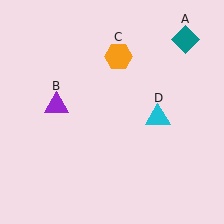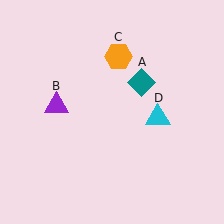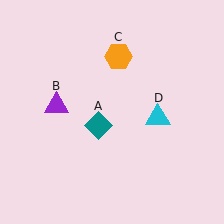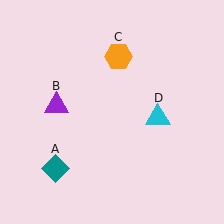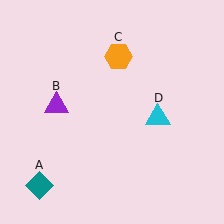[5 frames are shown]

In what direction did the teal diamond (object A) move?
The teal diamond (object A) moved down and to the left.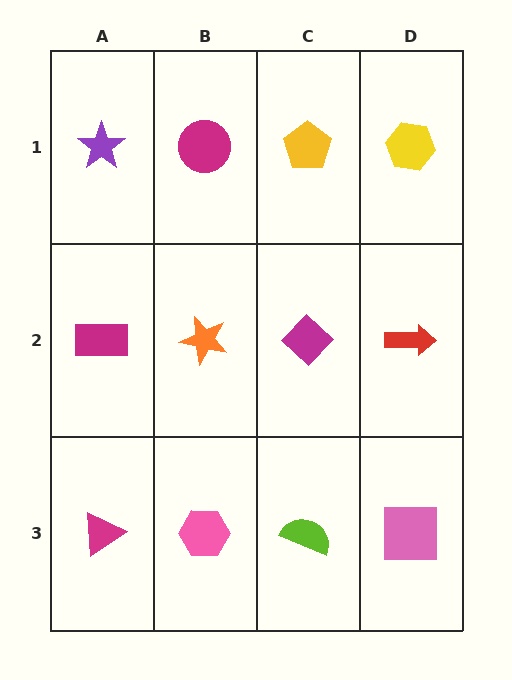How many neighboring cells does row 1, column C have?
3.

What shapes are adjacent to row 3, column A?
A magenta rectangle (row 2, column A), a pink hexagon (row 3, column B).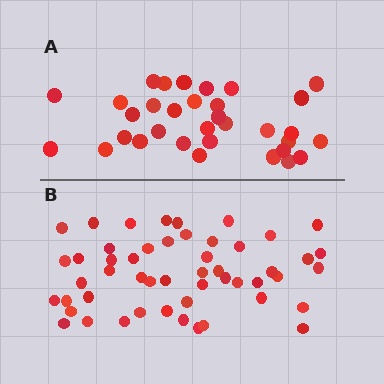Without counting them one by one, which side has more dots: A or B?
Region B (the bottom region) has more dots.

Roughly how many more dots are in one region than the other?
Region B has approximately 20 more dots than region A.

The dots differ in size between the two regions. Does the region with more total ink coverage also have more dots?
No. Region A has more total ink coverage because its dots are larger, but region B actually contains more individual dots. Total area can be misleading — the number of items is what matters here.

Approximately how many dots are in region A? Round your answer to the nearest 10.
About 30 dots. (The exact count is 33, which rounds to 30.)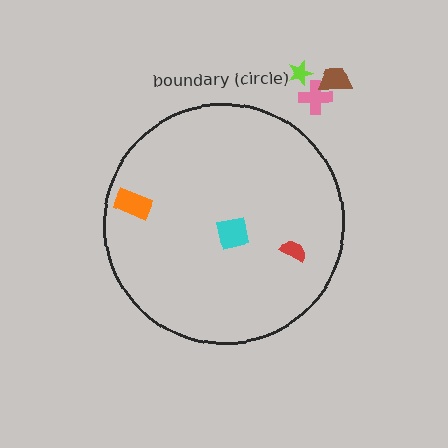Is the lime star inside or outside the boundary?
Outside.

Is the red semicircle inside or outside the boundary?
Inside.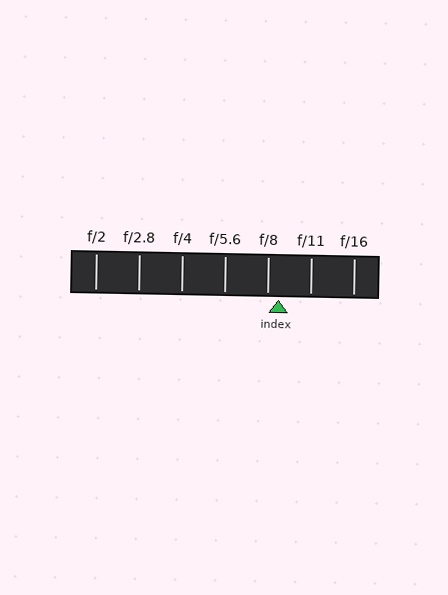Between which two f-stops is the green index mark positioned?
The index mark is between f/8 and f/11.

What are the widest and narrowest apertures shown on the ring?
The widest aperture shown is f/2 and the narrowest is f/16.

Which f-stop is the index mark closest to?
The index mark is closest to f/8.